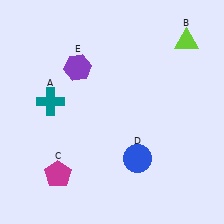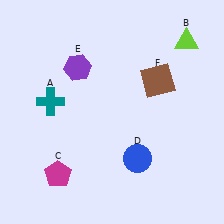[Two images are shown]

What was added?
A brown square (F) was added in Image 2.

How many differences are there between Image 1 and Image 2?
There is 1 difference between the two images.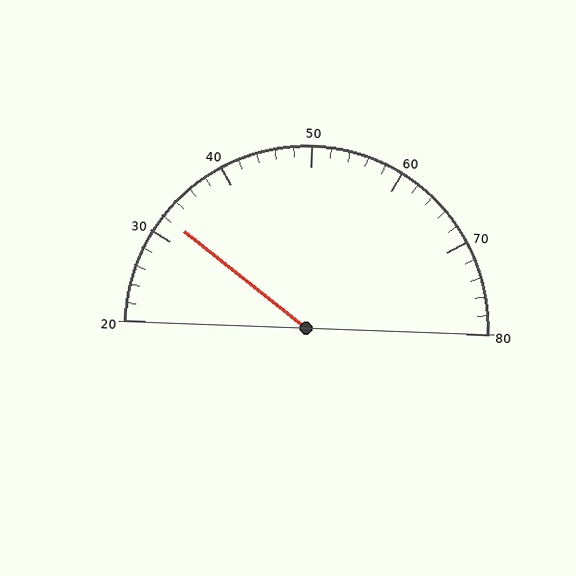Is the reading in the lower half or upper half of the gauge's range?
The reading is in the lower half of the range (20 to 80).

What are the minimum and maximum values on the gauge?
The gauge ranges from 20 to 80.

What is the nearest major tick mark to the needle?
The nearest major tick mark is 30.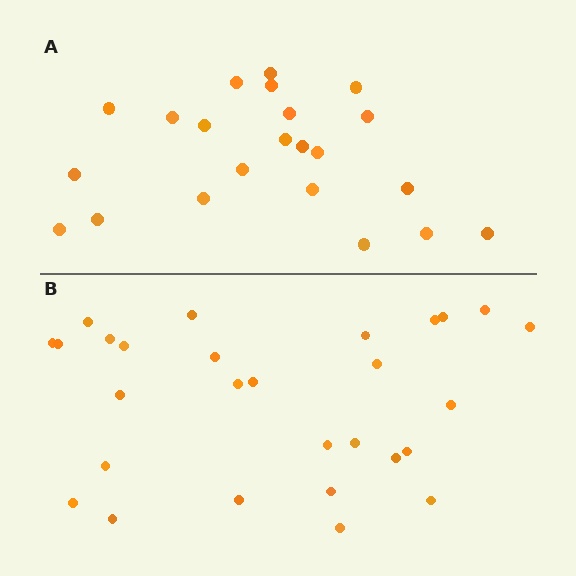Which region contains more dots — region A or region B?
Region B (the bottom region) has more dots.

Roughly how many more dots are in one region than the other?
Region B has about 6 more dots than region A.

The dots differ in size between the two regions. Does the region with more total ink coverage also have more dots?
No. Region A has more total ink coverage because its dots are larger, but region B actually contains more individual dots. Total area can be misleading — the number of items is what matters here.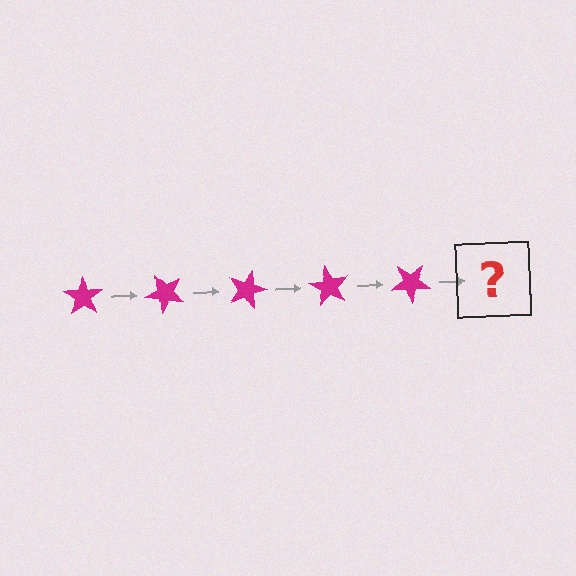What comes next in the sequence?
The next element should be a magenta star rotated 225 degrees.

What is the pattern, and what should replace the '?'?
The pattern is that the star rotates 45 degrees each step. The '?' should be a magenta star rotated 225 degrees.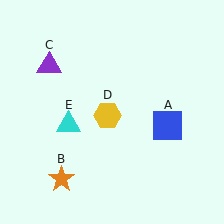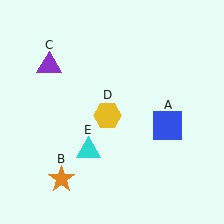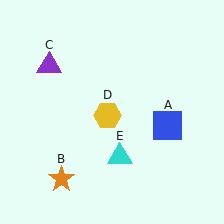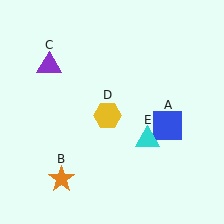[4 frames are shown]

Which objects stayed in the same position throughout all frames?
Blue square (object A) and orange star (object B) and purple triangle (object C) and yellow hexagon (object D) remained stationary.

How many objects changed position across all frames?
1 object changed position: cyan triangle (object E).